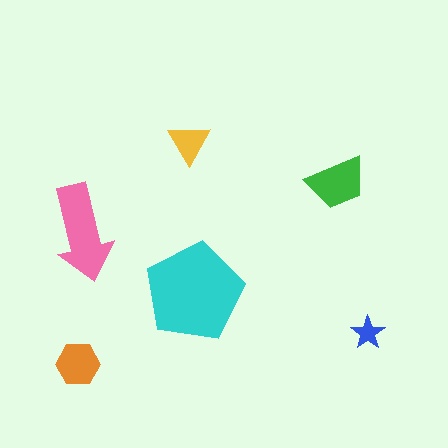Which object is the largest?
The cyan pentagon.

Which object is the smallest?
The blue star.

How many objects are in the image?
There are 6 objects in the image.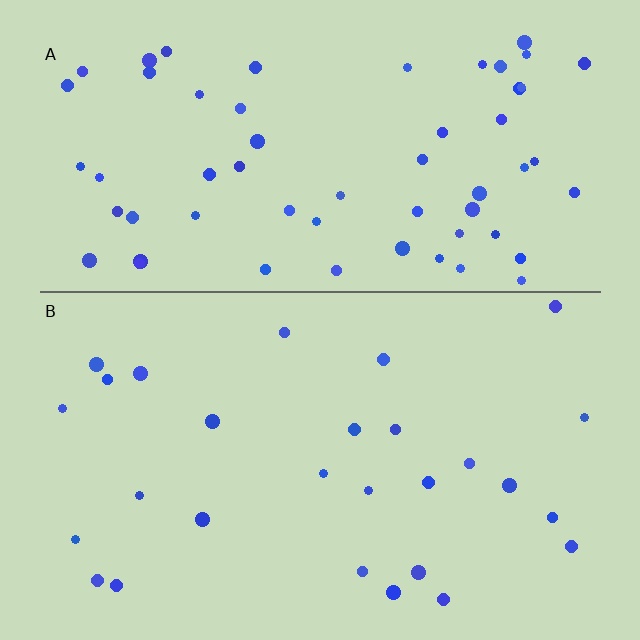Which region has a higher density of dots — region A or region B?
A (the top).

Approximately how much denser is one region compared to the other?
Approximately 2.2× — region A over region B.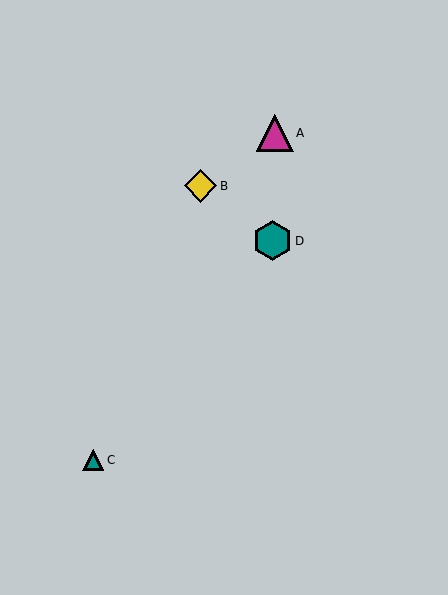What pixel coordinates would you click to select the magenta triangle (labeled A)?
Click at (275, 133) to select the magenta triangle A.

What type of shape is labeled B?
Shape B is a yellow diamond.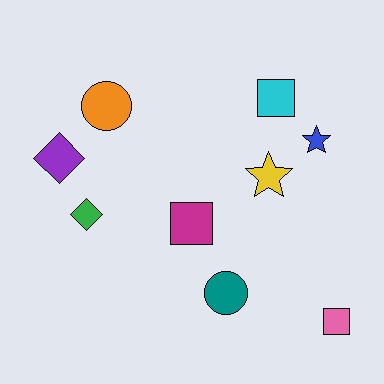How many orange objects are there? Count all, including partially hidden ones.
There is 1 orange object.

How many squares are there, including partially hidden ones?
There are 3 squares.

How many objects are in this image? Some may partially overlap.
There are 9 objects.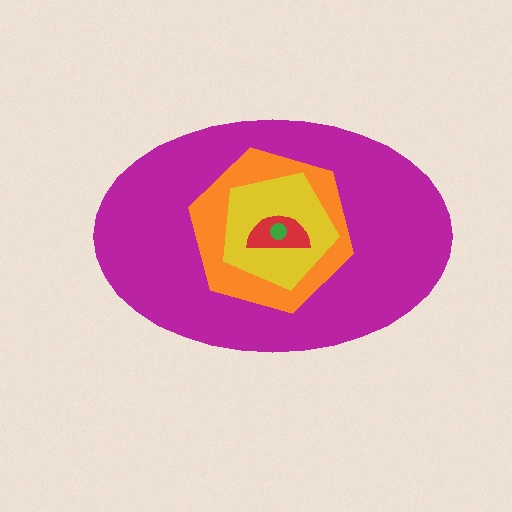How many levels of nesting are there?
5.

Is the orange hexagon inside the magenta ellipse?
Yes.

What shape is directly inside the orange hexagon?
The yellow pentagon.